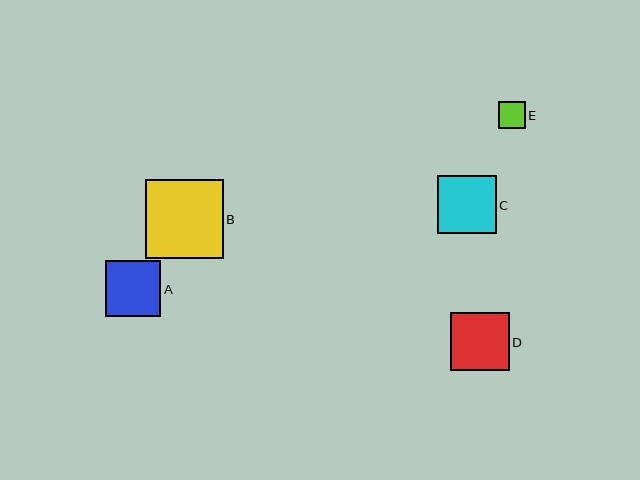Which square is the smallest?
Square E is the smallest with a size of approximately 27 pixels.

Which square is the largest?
Square B is the largest with a size of approximately 78 pixels.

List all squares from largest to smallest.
From largest to smallest: B, D, C, A, E.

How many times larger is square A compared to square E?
Square A is approximately 2.0 times the size of square E.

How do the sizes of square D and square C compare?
Square D and square C are approximately the same size.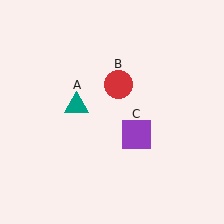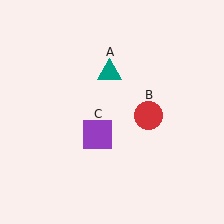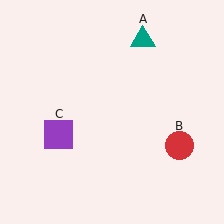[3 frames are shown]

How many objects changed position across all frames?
3 objects changed position: teal triangle (object A), red circle (object B), purple square (object C).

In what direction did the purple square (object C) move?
The purple square (object C) moved left.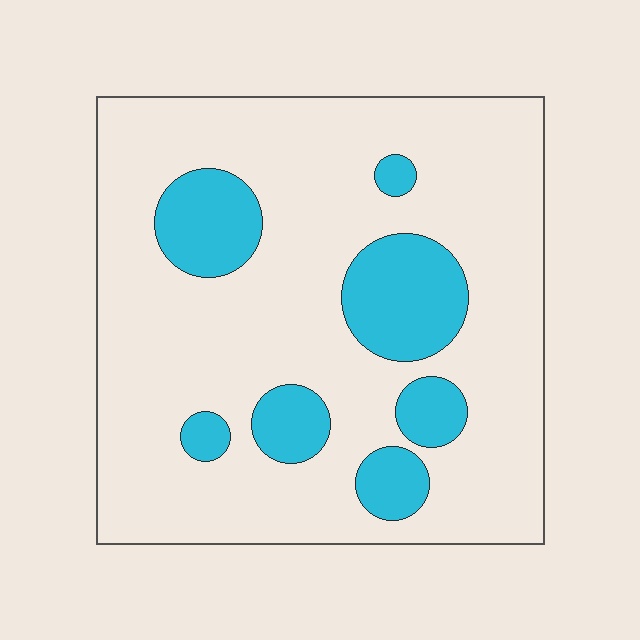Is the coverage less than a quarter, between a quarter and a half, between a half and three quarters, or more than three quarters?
Less than a quarter.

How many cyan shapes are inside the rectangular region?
7.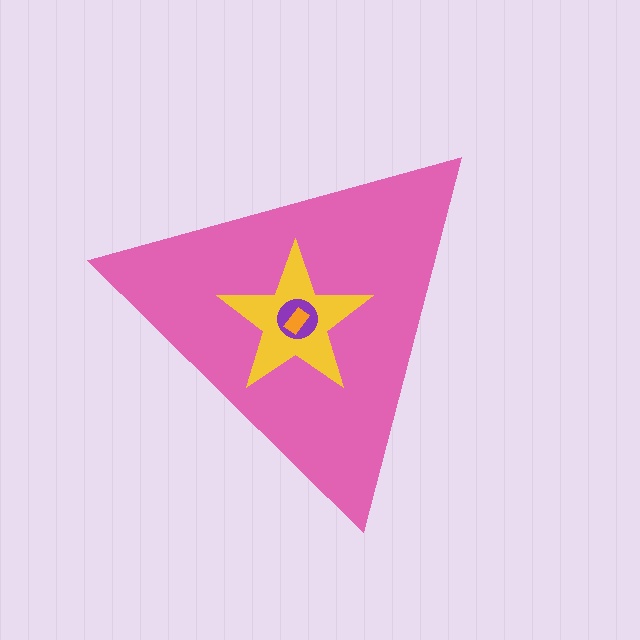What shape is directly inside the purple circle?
The orange rectangle.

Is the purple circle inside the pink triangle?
Yes.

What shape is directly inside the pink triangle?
The yellow star.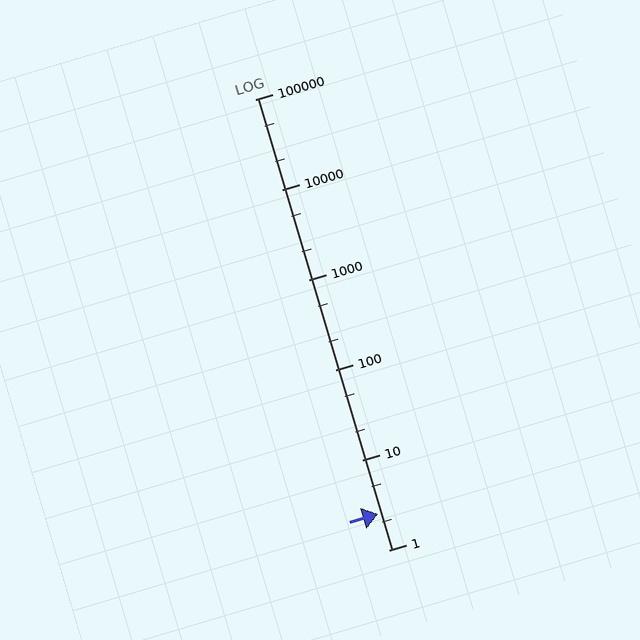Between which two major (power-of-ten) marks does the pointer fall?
The pointer is between 1 and 10.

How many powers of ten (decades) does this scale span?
The scale spans 5 decades, from 1 to 100000.